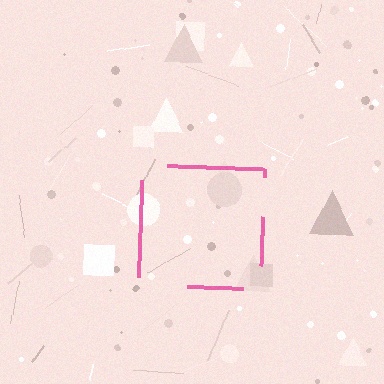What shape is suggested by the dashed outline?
The dashed outline suggests a square.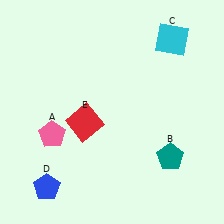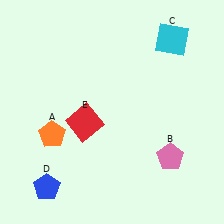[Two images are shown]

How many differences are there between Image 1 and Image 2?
There are 2 differences between the two images.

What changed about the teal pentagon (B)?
In Image 1, B is teal. In Image 2, it changed to pink.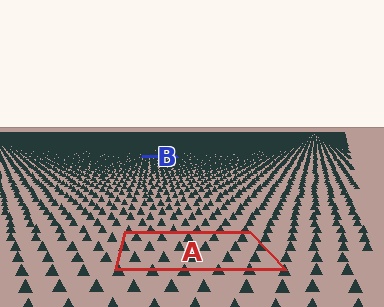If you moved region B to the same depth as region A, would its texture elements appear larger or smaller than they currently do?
They would appear larger. At a closer depth, the same texture elements are projected at a bigger on-screen size.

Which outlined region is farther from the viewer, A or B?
Region B is farther from the viewer — the texture elements inside it appear smaller and more densely packed.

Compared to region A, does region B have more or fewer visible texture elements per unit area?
Region B has more texture elements per unit area — they are packed more densely because it is farther away.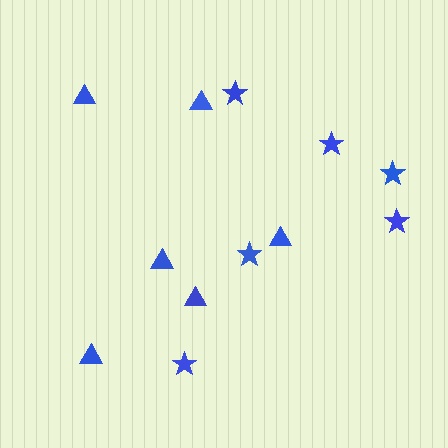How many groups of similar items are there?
There are 2 groups: one group of stars (6) and one group of triangles (6).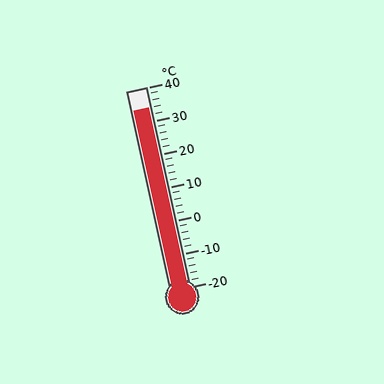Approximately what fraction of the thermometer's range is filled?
The thermometer is filled to approximately 90% of its range.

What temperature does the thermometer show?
The thermometer shows approximately 34°C.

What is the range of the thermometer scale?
The thermometer scale ranges from -20°C to 40°C.